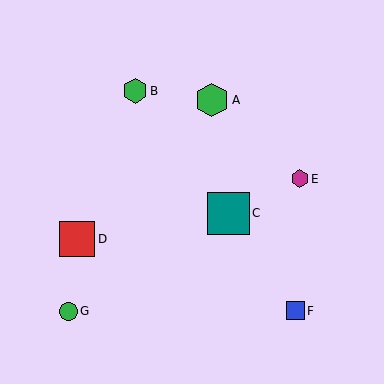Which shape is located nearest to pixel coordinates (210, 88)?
The green hexagon (labeled A) at (212, 100) is nearest to that location.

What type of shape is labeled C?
Shape C is a teal square.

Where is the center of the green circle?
The center of the green circle is at (68, 311).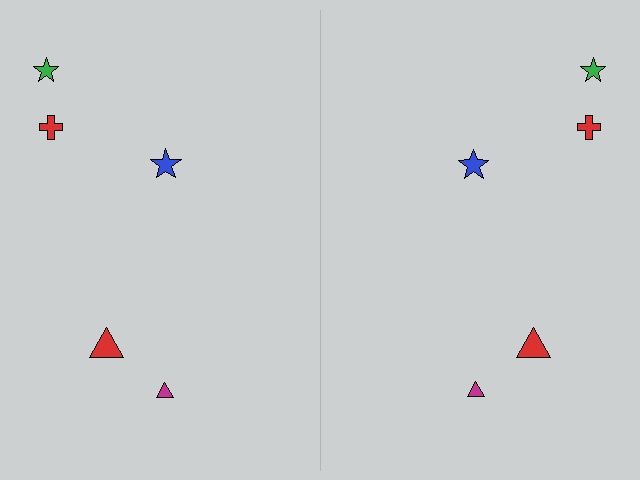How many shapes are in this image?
There are 10 shapes in this image.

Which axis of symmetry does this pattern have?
The pattern has a vertical axis of symmetry running through the center of the image.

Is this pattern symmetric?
Yes, this pattern has bilateral (reflection) symmetry.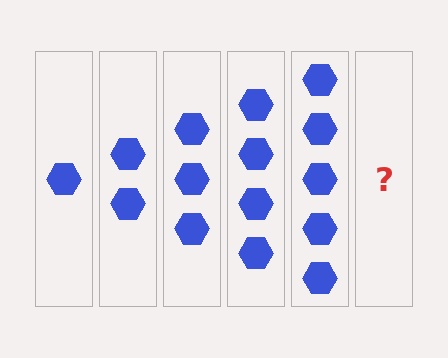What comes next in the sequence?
The next element should be 6 hexagons.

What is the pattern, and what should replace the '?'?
The pattern is that each step adds one more hexagon. The '?' should be 6 hexagons.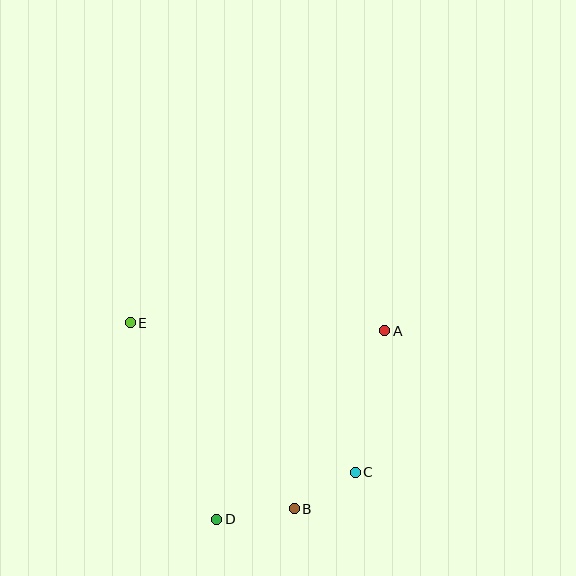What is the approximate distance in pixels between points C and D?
The distance between C and D is approximately 146 pixels.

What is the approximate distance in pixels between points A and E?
The distance between A and E is approximately 255 pixels.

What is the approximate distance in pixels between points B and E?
The distance between B and E is approximately 248 pixels.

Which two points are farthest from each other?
Points C and E are farthest from each other.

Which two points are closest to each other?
Points B and C are closest to each other.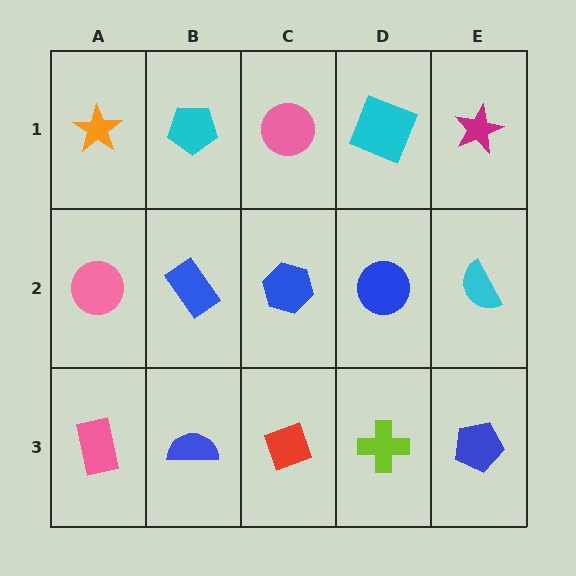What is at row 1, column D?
A cyan square.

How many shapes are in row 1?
5 shapes.